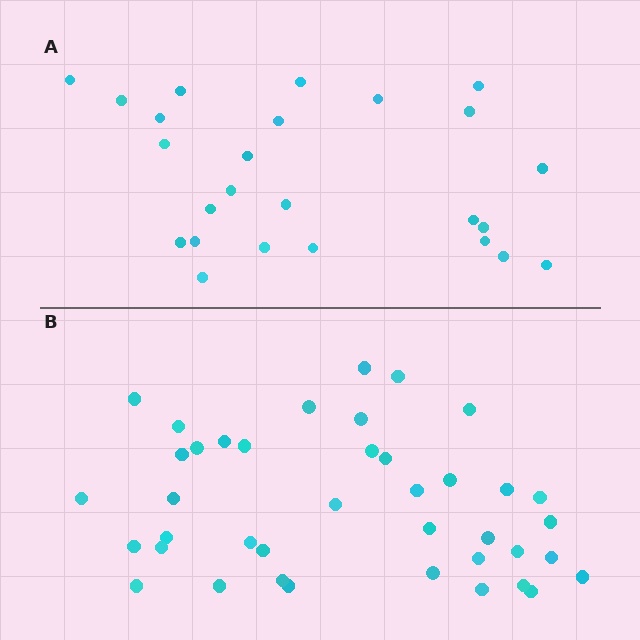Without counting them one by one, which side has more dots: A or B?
Region B (the bottom region) has more dots.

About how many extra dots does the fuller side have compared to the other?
Region B has approximately 15 more dots than region A.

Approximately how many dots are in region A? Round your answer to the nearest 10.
About 20 dots. (The exact count is 25, which rounds to 20.)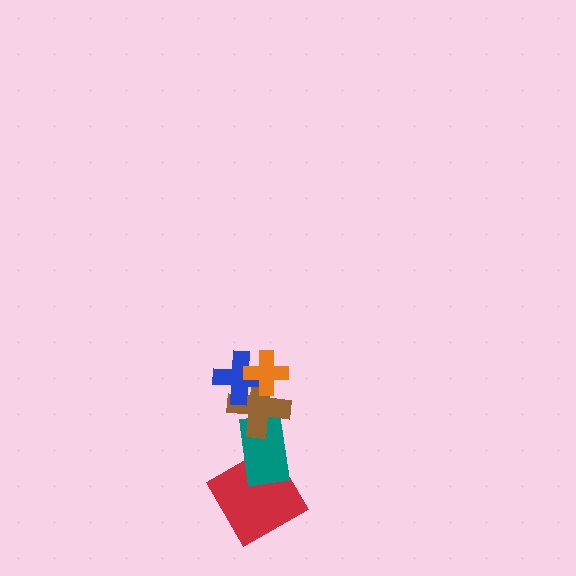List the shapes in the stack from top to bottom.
From top to bottom: the orange cross, the blue cross, the brown cross, the teal rectangle, the red diamond.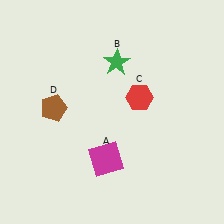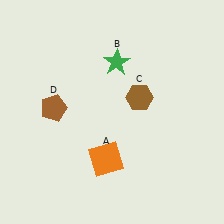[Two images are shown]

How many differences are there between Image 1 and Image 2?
There are 2 differences between the two images.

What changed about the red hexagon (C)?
In Image 1, C is red. In Image 2, it changed to brown.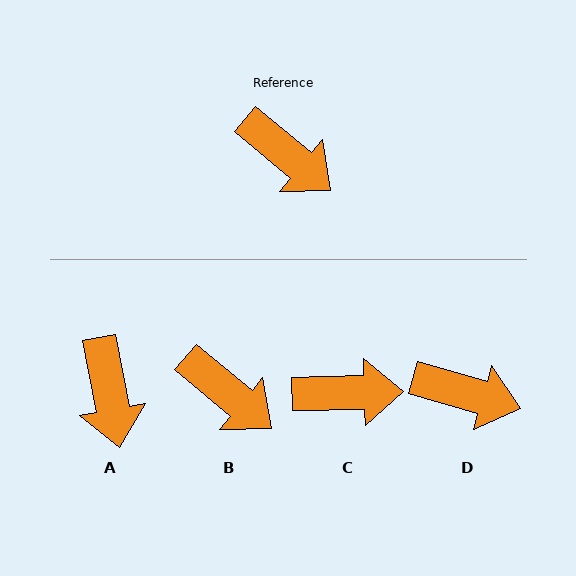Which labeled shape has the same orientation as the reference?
B.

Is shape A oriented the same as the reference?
No, it is off by about 40 degrees.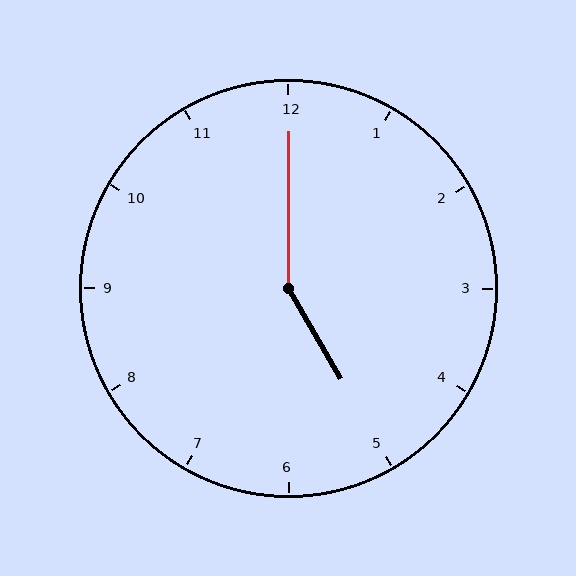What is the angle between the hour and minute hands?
Approximately 150 degrees.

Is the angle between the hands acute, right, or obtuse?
It is obtuse.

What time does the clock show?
5:00.